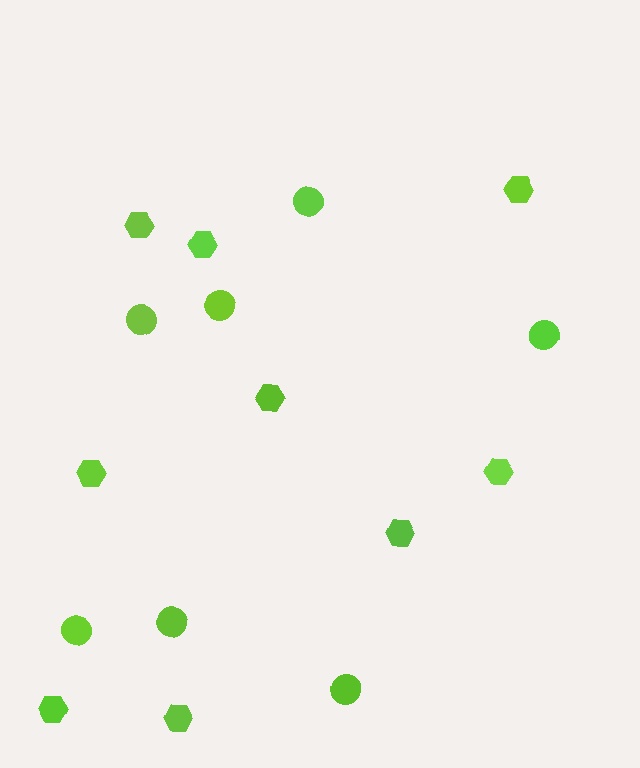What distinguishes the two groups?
There are 2 groups: one group of circles (7) and one group of hexagons (9).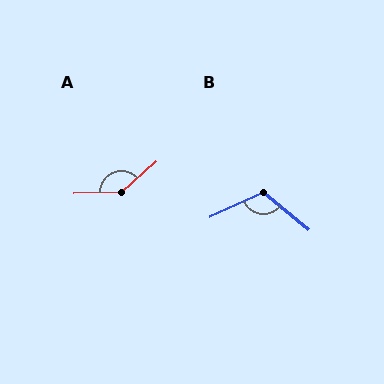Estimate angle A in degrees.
Approximately 140 degrees.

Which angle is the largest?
A, at approximately 140 degrees.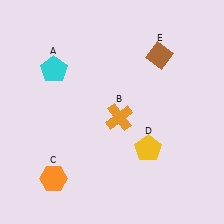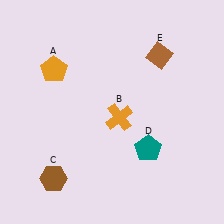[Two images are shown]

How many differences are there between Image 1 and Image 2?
There are 3 differences between the two images.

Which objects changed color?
A changed from cyan to orange. C changed from orange to brown. D changed from yellow to teal.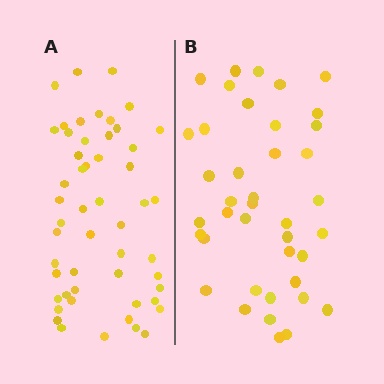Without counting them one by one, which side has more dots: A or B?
Region A (the left region) has more dots.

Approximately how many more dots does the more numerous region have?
Region A has roughly 12 or so more dots than region B.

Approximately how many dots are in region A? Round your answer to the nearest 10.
About 50 dots. (The exact count is 52, which rounds to 50.)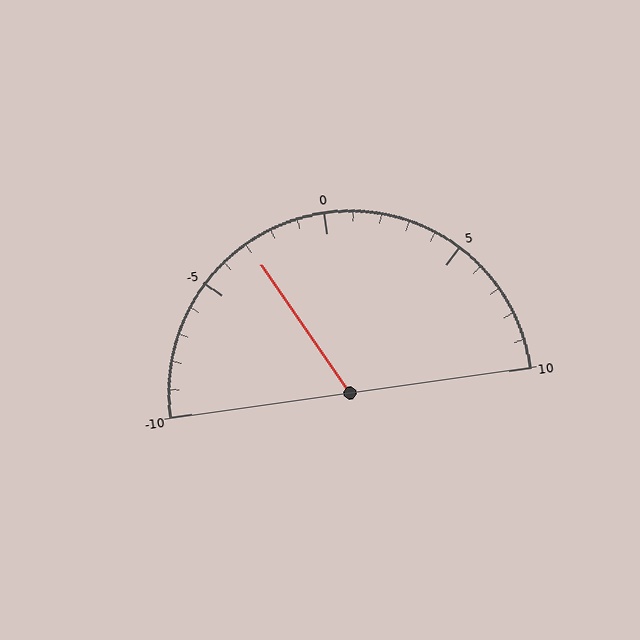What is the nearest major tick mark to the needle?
The nearest major tick mark is -5.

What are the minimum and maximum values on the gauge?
The gauge ranges from -10 to 10.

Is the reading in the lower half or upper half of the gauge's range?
The reading is in the lower half of the range (-10 to 10).